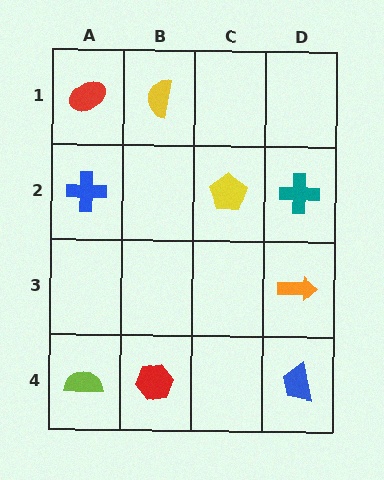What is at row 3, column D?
An orange arrow.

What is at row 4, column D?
A blue trapezoid.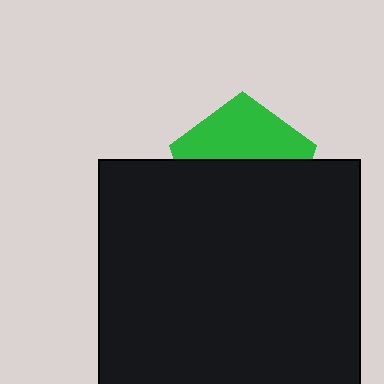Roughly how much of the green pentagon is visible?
A small part of it is visible (roughly 42%).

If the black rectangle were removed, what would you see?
You would see the complete green pentagon.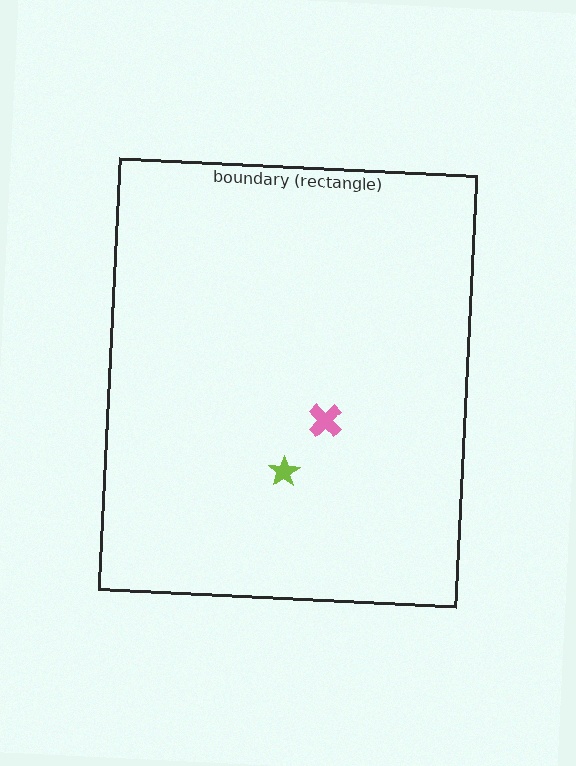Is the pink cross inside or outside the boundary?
Inside.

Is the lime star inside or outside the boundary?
Inside.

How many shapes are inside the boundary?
2 inside, 0 outside.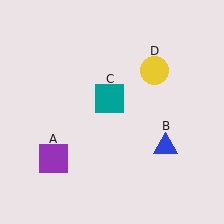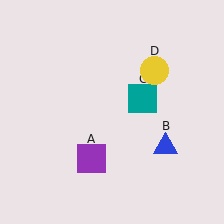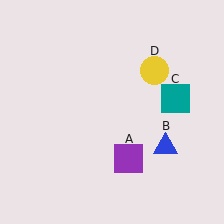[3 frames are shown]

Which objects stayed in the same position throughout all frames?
Blue triangle (object B) and yellow circle (object D) remained stationary.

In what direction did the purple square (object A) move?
The purple square (object A) moved right.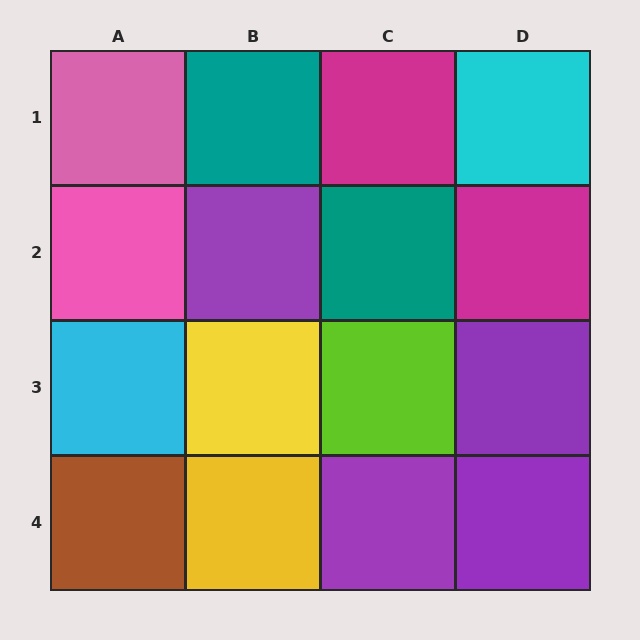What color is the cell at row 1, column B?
Teal.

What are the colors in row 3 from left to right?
Cyan, yellow, lime, purple.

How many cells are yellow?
2 cells are yellow.